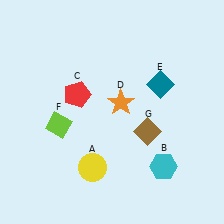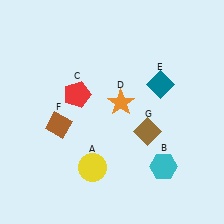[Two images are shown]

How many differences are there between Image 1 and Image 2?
There is 1 difference between the two images.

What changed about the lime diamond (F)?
In Image 1, F is lime. In Image 2, it changed to brown.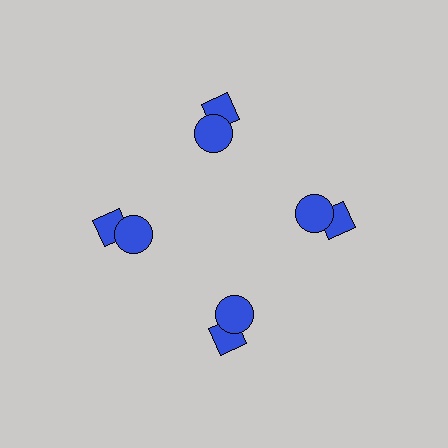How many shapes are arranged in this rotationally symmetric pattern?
There are 8 shapes, arranged in 4 groups of 2.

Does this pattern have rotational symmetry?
Yes, this pattern has 4-fold rotational symmetry. It looks the same after rotating 90 degrees around the center.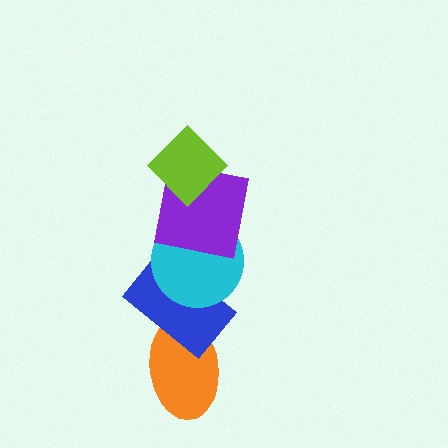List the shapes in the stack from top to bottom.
From top to bottom: the lime diamond, the purple square, the cyan circle, the blue rectangle, the orange ellipse.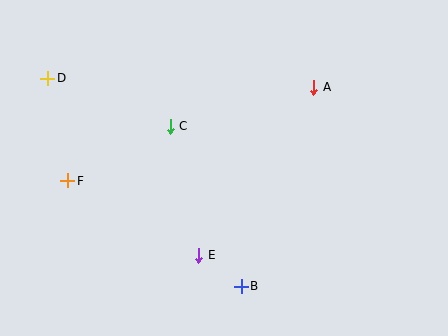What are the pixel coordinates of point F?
Point F is at (68, 181).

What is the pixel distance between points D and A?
The distance between D and A is 266 pixels.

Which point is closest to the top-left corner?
Point D is closest to the top-left corner.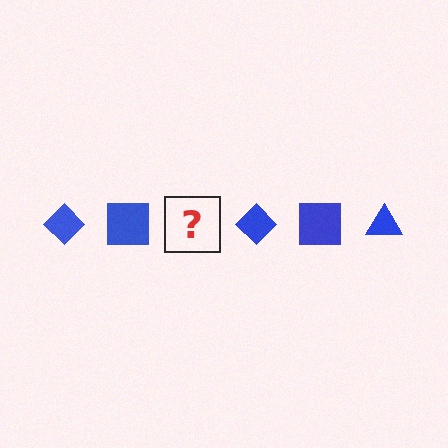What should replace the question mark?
The question mark should be replaced with a blue triangle.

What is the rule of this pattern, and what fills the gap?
The rule is that the pattern cycles through diamond, square, triangle shapes in blue. The gap should be filled with a blue triangle.